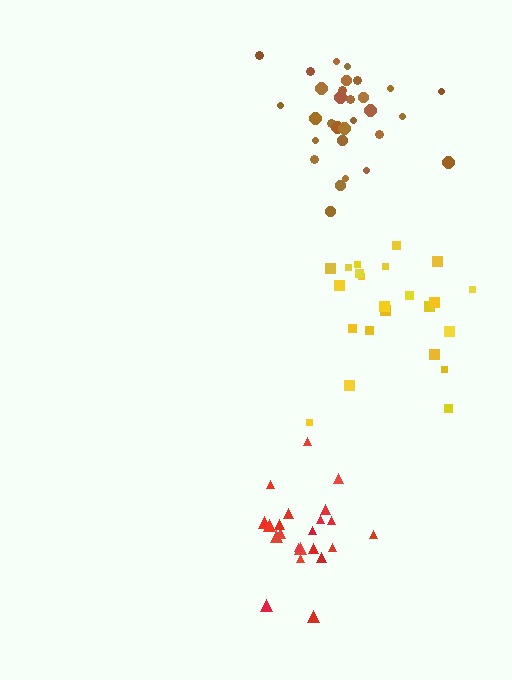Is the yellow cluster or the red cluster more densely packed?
Red.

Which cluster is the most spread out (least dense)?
Yellow.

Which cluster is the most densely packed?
Brown.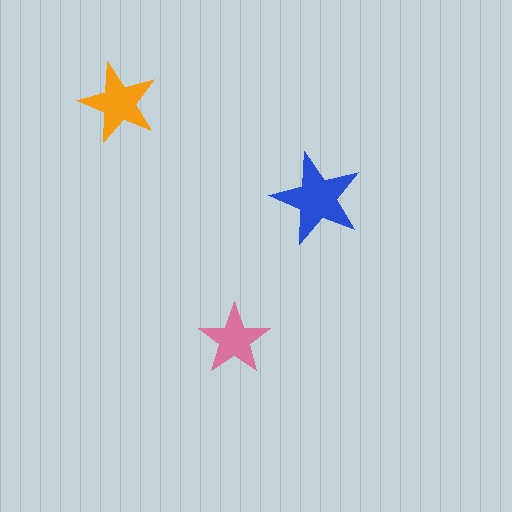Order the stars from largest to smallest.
the blue one, the orange one, the pink one.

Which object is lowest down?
The pink star is bottommost.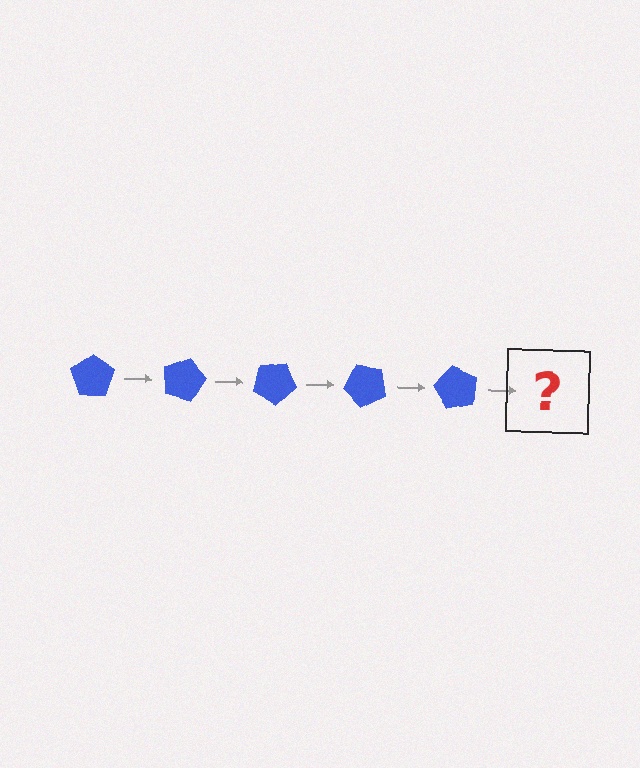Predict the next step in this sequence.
The next step is a blue pentagon rotated 75 degrees.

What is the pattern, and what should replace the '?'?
The pattern is that the pentagon rotates 15 degrees each step. The '?' should be a blue pentagon rotated 75 degrees.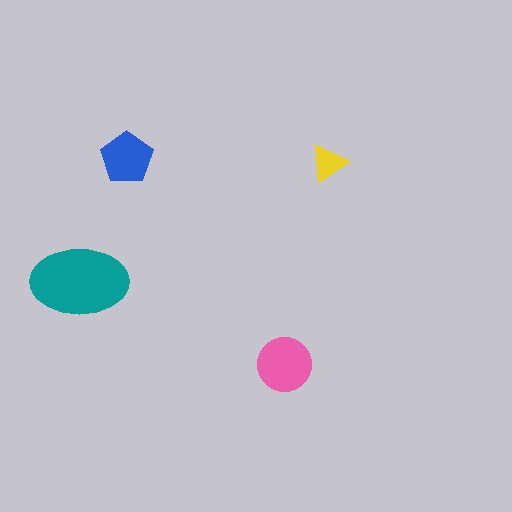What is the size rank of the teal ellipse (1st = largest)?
1st.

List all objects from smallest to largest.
The yellow triangle, the blue pentagon, the pink circle, the teal ellipse.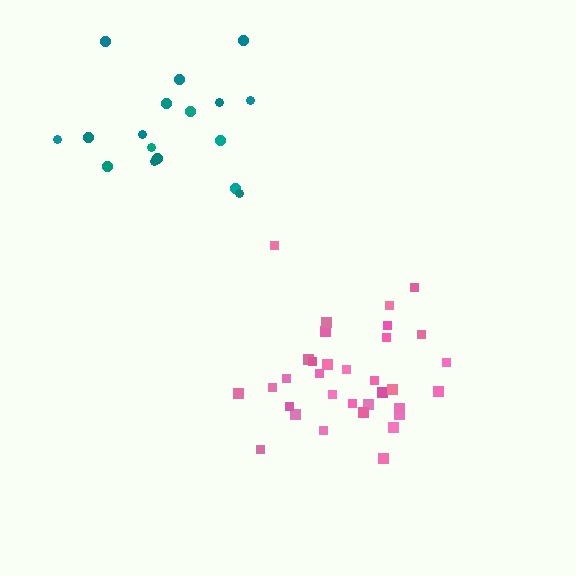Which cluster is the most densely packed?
Pink.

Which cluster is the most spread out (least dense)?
Teal.